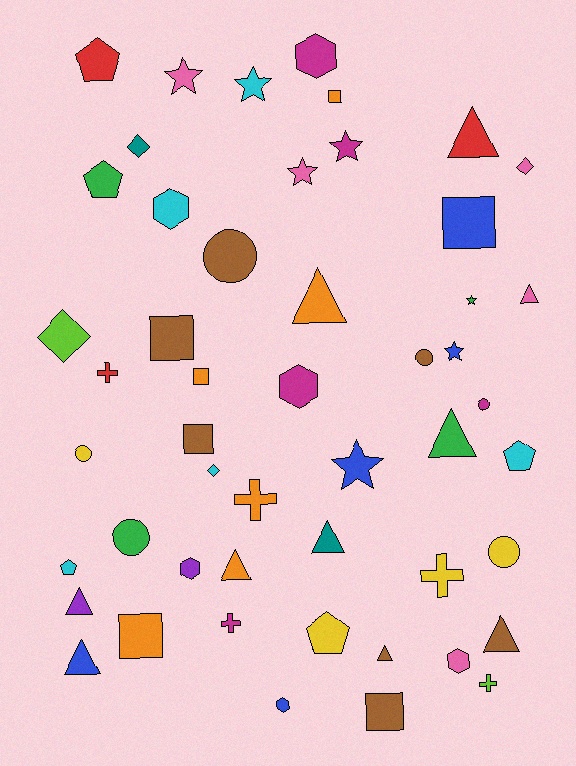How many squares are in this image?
There are 7 squares.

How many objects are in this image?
There are 50 objects.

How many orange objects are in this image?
There are 6 orange objects.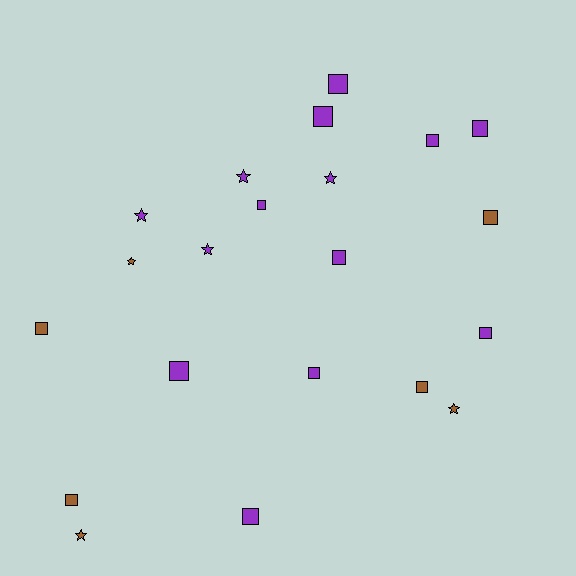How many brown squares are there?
There are 4 brown squares.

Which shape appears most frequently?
Square, with 14 objects.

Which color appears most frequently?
Purple, with 14 objects.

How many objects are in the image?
There are 21 objects.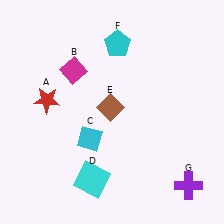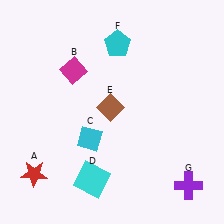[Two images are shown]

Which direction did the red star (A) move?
The red star (A) moved down.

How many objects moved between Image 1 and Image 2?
1 object moved between the two images.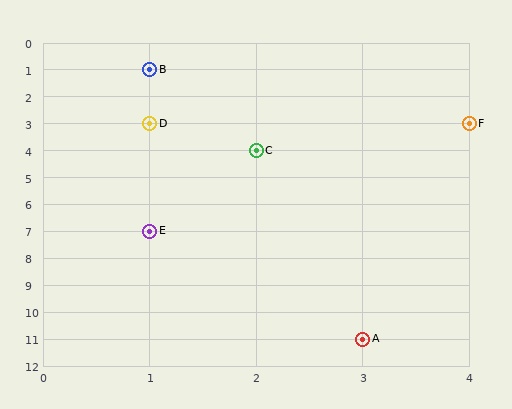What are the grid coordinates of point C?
Point C is at grid coordinates (2, 4).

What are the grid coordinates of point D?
Point D is at grid coordinates (1, 3).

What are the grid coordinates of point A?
Point A is at grid coordinates (3, 11).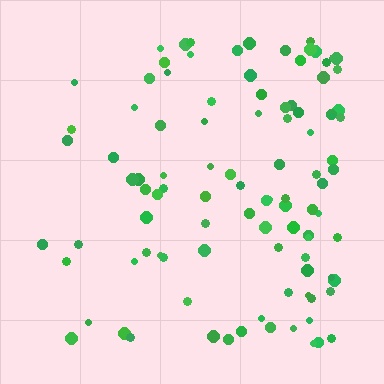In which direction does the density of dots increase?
From left to right, with the right side densest.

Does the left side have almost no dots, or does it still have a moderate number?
Still a moderate number, just noticeably fewer than the right.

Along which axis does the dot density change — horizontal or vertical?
Horizontal.